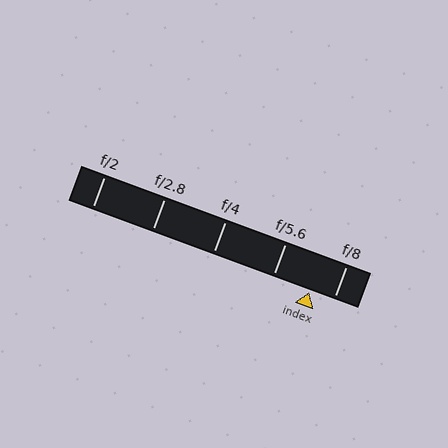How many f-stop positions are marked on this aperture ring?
There are 5 f-stop positions marked.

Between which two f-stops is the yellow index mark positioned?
The index mark is between f/5.6 and f/8.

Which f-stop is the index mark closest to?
The index mark is closest to f/8.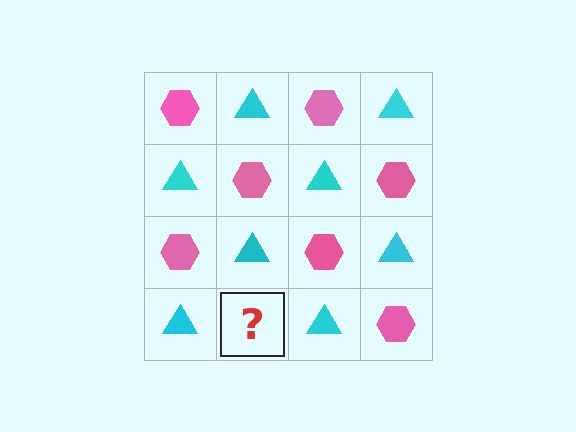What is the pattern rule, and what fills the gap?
The rule is that it alternates pink hexagon and cyan triangle in a checkerboard pattern. The gap should be filled with a pink hexagon.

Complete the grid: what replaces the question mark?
The question mark should be replaced with a pink hexagon.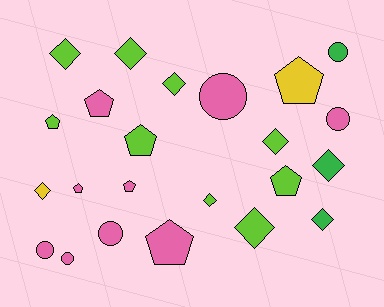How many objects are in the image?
There are 23 objects.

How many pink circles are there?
There are 5 pink circles.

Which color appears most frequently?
Pink, with 9 objects.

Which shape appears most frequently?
Diamond, with 9 objects.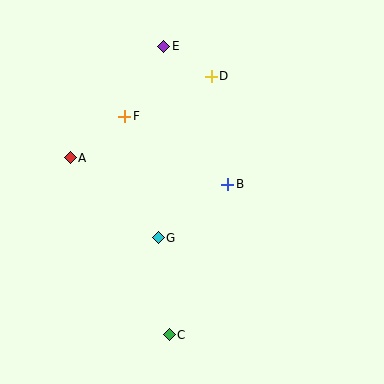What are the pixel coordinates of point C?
Point C is at (169, 335).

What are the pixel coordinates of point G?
Point G is at (158, 238).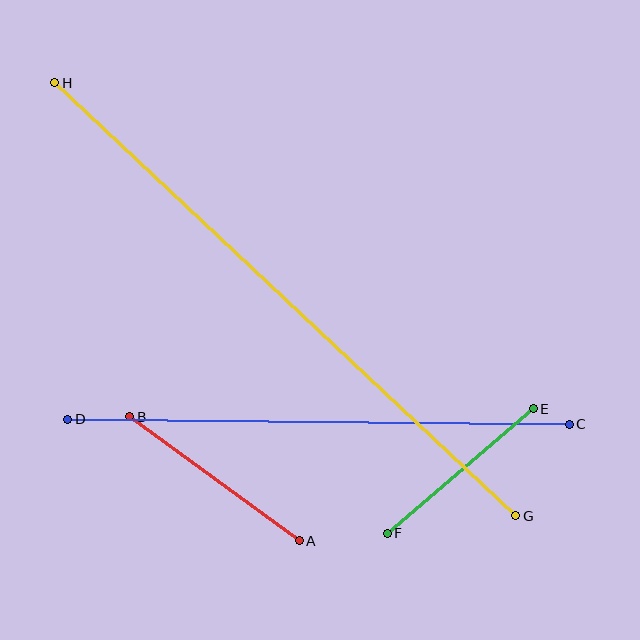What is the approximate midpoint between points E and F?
The midpoint is at approximately (460, 471) pixels.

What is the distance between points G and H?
The distance is approximately 632 pixels.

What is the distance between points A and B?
The distance is approximately 210 pixels.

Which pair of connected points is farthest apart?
Points G and H are farthest apart.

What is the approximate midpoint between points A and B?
The midpoint is at approximately (215, 479) pixels.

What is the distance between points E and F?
The distance is approximately 192 pixels.